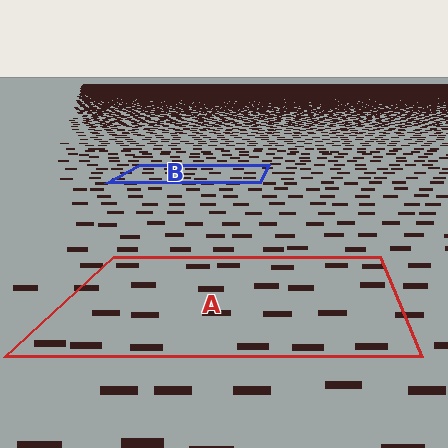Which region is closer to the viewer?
Region A is closer. The texture elements there are larger and more spread out.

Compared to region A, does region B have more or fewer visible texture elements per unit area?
Region B has more texture elements per unit area — they are packed more densely because it is farther away.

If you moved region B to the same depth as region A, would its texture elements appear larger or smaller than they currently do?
They would appear larger. At a closer depth, the same texture elements are projected at a bigger on-screen size.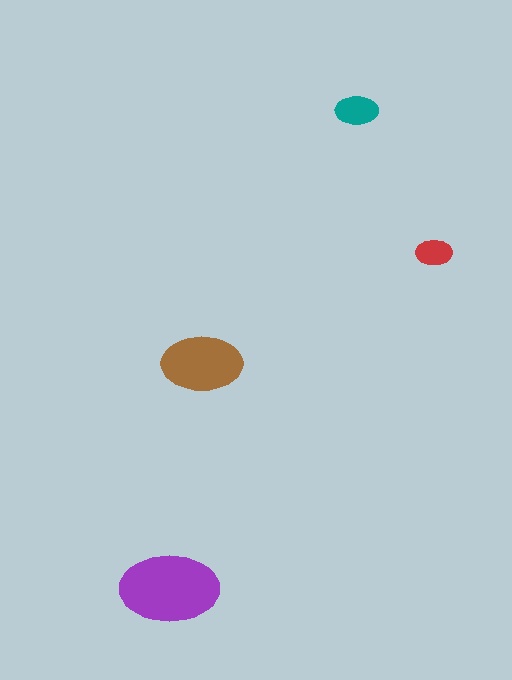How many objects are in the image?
There are 4 objects in the image.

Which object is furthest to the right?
The red ellipse is rightmost.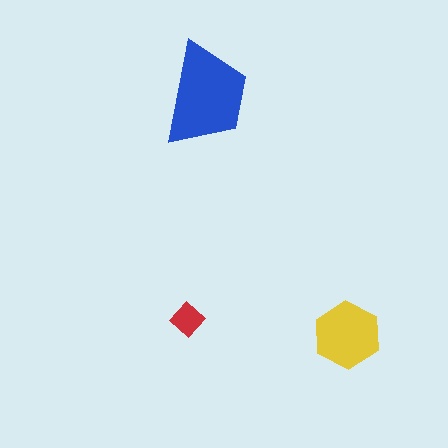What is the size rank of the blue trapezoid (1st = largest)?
1st.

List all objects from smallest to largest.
The red diamond, the yellow hexagon, the blue trapezoid.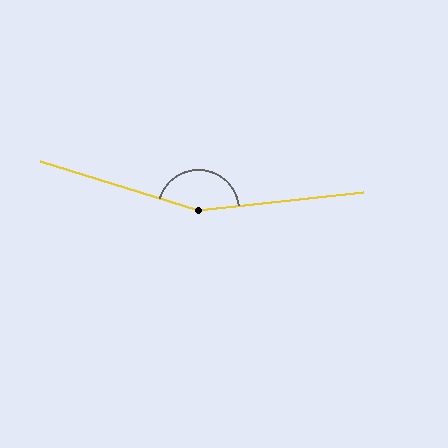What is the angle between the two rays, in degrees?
Approximately 156 degrees.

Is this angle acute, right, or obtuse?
It is obtuse.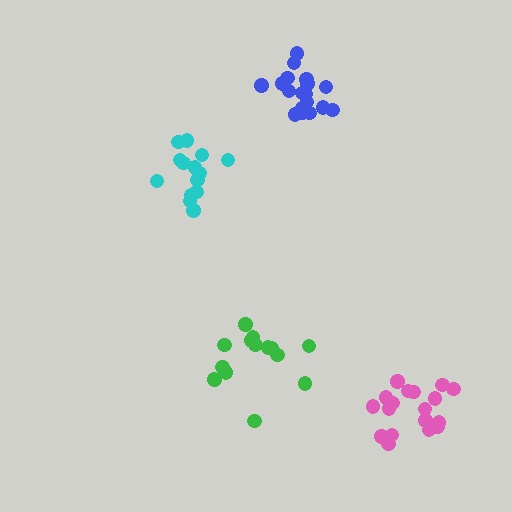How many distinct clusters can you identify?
There are 4 distinct clusters.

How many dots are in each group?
Group 1: 14 dots, Group 2: 14 dots, Group 3: 19 dots, Group 4: 19 dots (66 total).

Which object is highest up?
The blue cluster is topmost.